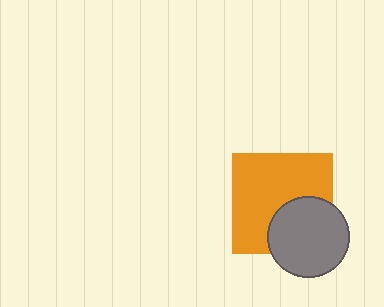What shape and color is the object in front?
The object in front is a gray circle.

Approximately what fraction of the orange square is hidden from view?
Roughly 33% of the orange square is hidden behind the gray circle.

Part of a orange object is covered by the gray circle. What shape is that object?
It is a square.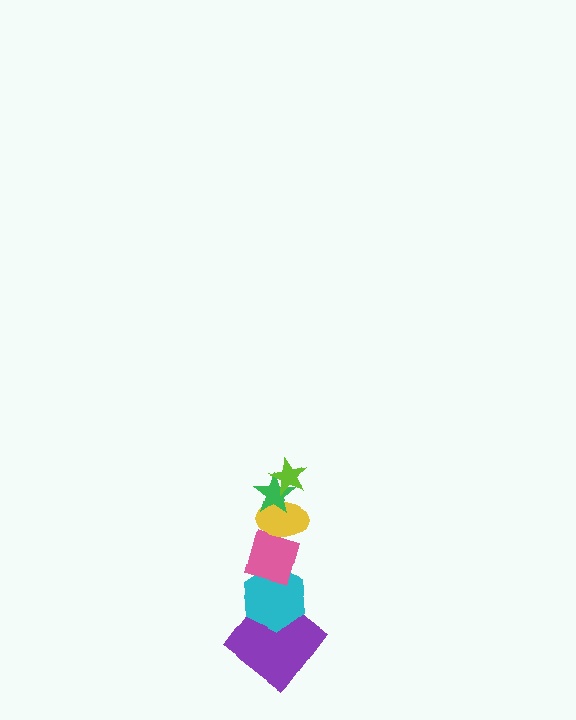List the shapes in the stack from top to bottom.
From top to bottom: the lime star, the green star, the yellow ellipse, the pink diamond, the cyan hexagon, the purple diamond.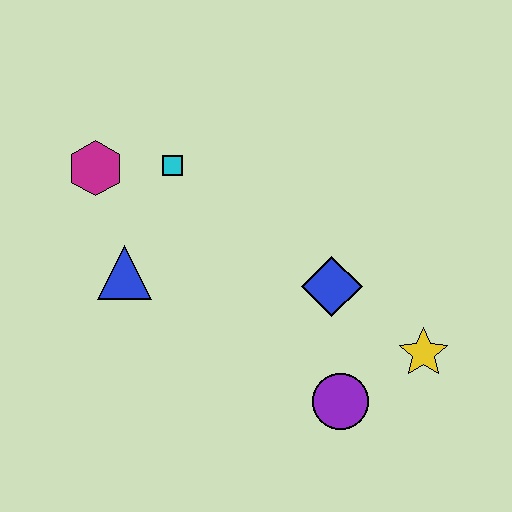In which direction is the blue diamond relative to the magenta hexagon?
The blue diamond is to the right of the magenta hexagon.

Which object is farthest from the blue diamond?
The magenta hexagon is farthest from the blue diamond.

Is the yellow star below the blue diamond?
Yes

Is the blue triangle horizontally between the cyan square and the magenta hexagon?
Yes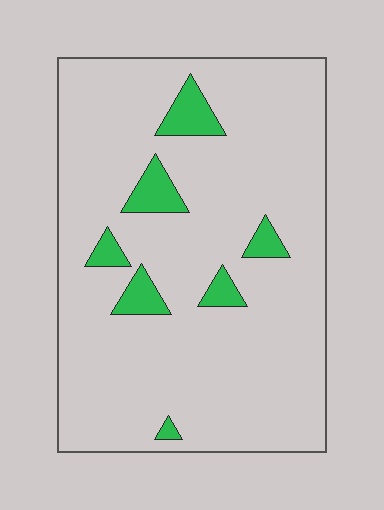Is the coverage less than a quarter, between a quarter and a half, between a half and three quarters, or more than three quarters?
Less than a quarter.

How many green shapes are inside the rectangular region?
7.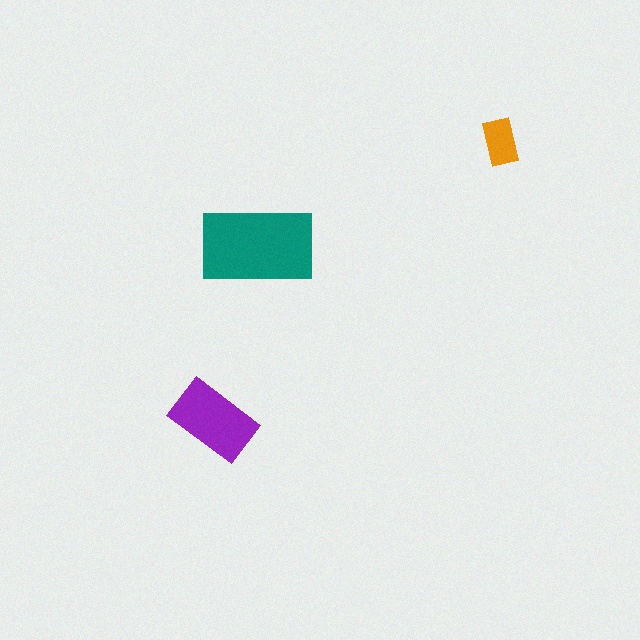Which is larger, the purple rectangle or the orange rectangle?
The purple one.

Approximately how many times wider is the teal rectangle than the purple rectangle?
About 1.5 times wider.